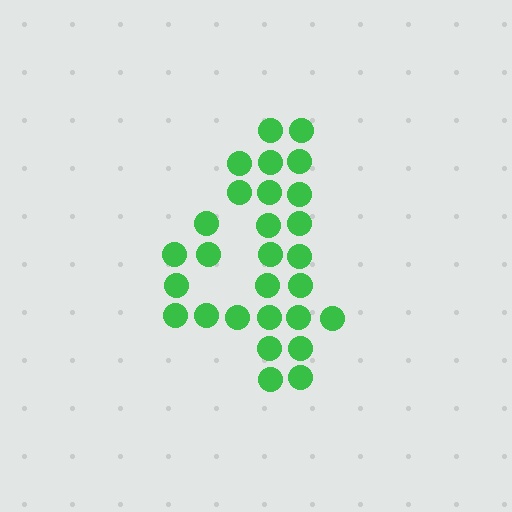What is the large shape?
The large shape is the digit 4.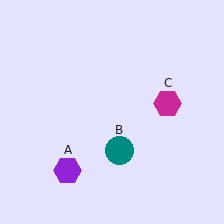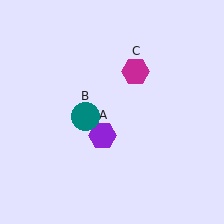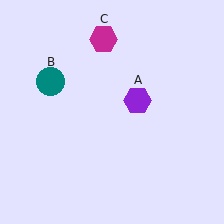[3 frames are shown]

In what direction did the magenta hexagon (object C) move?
The magenta hexagon (object C) moved up and to the left.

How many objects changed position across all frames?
3 objects changed position: purple hexagon (object A), teal circle (object B), magenta hexagon (object C).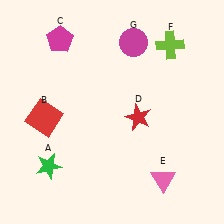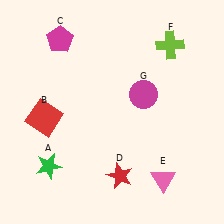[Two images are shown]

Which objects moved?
The objects that moved are: the red star (D), the magenta circle (G).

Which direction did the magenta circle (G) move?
The magenta circle (G) moved down.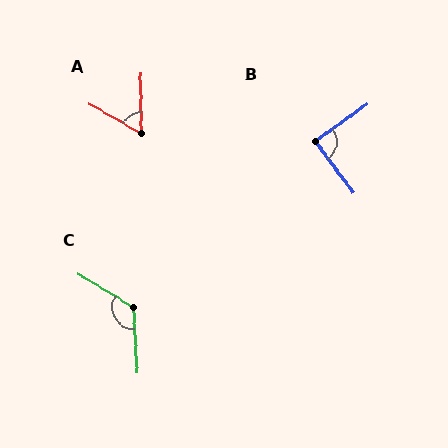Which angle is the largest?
C, at approximately 125 degrees.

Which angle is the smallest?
A, at approximately 60 degrees.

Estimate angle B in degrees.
Approximately 88 degrees.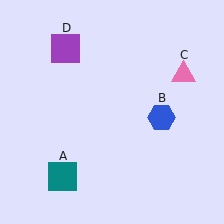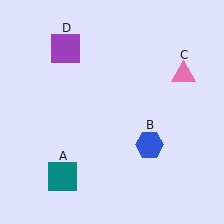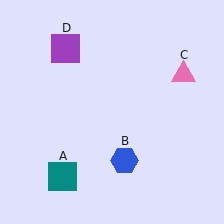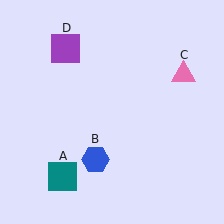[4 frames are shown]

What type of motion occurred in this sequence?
The blue hexagon (object B) rotated clockwise around the center of the scene.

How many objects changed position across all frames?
1 object changed position: blue hexagon (object B).